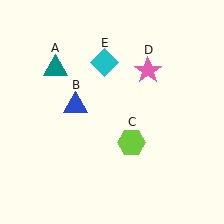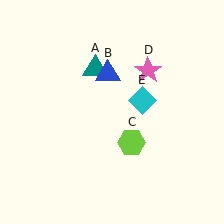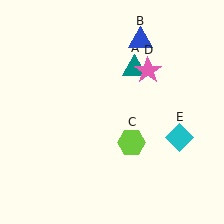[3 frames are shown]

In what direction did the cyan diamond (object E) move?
The cyan diamond (object E) moved down and to the right.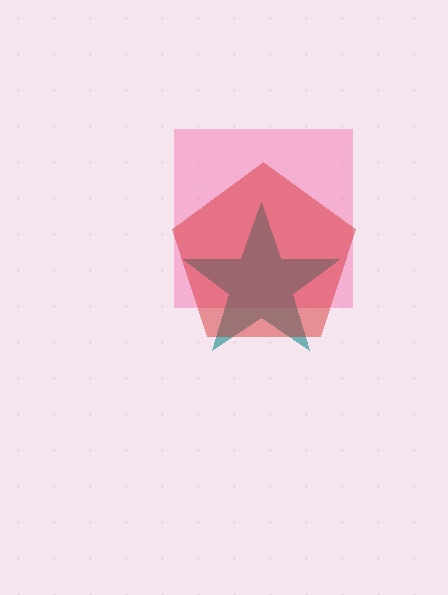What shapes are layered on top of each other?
The layered shapes are: a pink square, a teal star, a red pentagon.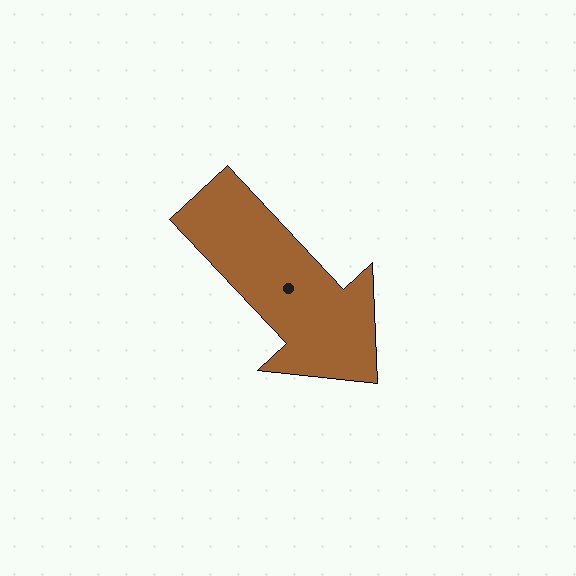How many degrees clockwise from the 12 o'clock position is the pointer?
Approximately 137 degrees.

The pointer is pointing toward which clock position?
Roughly 5 o'clock.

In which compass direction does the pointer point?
Southeast.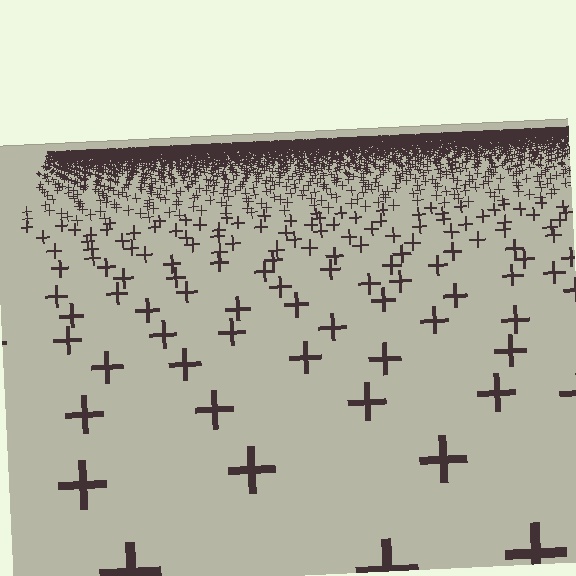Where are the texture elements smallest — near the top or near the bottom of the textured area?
Near the top.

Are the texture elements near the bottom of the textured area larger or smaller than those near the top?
Larger. Near the bottom, elements are closer to the viewer and appear at a bigger on-screen size.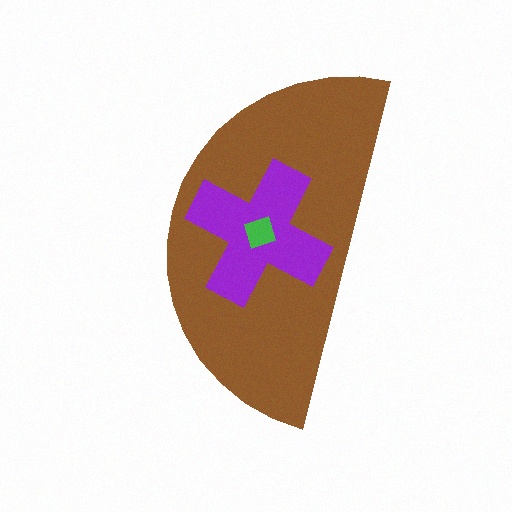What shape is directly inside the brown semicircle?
The purple cross.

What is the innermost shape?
The green diamond.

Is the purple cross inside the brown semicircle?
Yes.